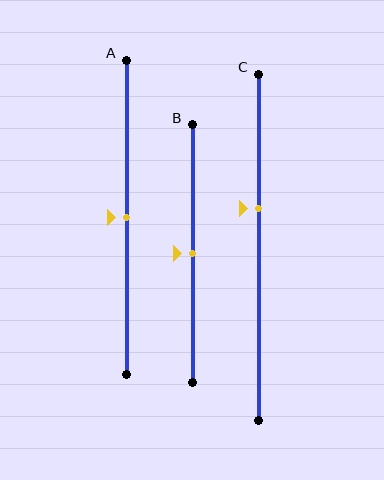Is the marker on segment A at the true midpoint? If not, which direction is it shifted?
Yes, the marker on segment A is at the true midpoint.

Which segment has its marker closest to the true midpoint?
Segment A has its marker closest to the true midpoint.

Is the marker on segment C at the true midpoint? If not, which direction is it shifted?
No, the marker on segment C is shifted upward by about 11% of the segment length.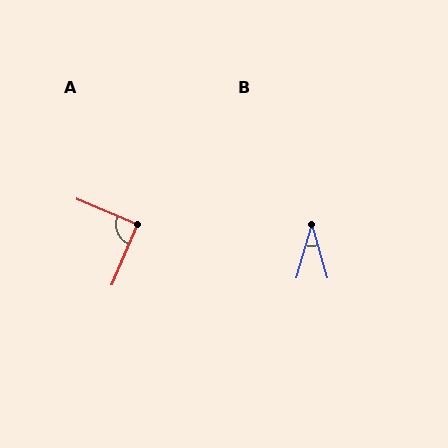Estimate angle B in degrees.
Approximately 32 degrees.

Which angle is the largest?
A, at approximately 90 degrees.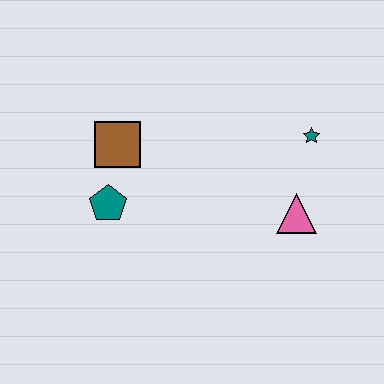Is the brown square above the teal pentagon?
Yes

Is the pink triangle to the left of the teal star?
Yes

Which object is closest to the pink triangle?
The teal star is closest to the pink triangle.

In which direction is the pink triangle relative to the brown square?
The pink triangle is to the right of the brown square.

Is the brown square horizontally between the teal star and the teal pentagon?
Yes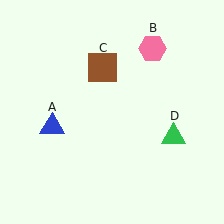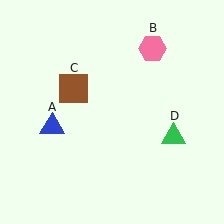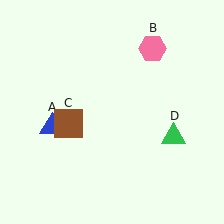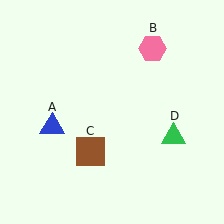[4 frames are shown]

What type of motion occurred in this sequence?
The brown square (object C) rotated counterclockwise around the center of the scene.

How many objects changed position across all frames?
1 object changed position: brown square (object C).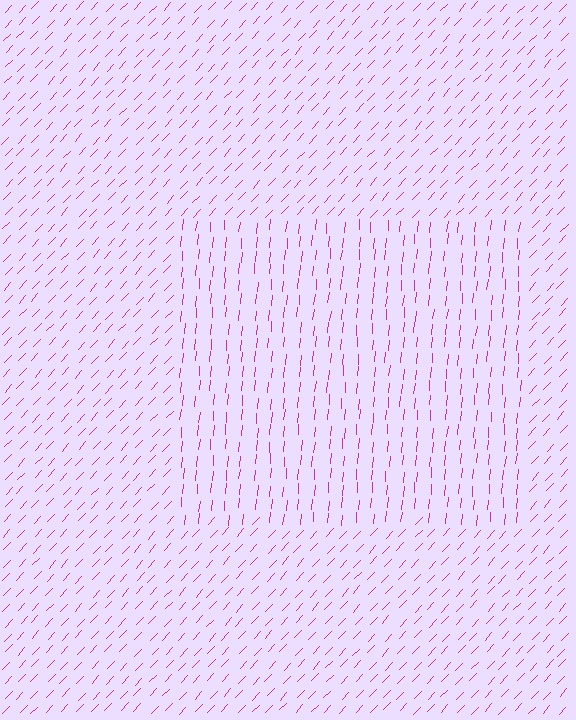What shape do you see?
I see a rectangle.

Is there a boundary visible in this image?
Yes, there is a texture boundary formed by a change in line orientation.